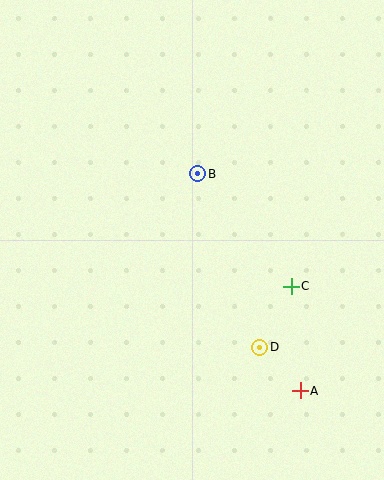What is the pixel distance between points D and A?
The distance between D and A is 59 pixels.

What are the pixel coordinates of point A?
Point A is at (300, 391).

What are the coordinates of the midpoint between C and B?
The midpoint between C and B is at (245, 230).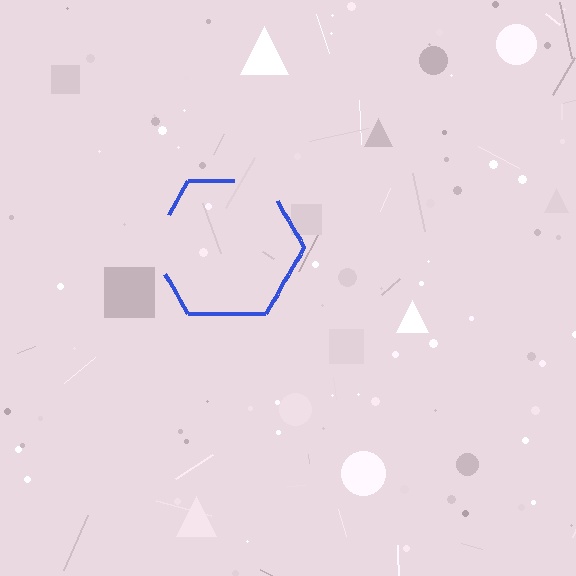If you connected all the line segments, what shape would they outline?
They would outline a hexagon.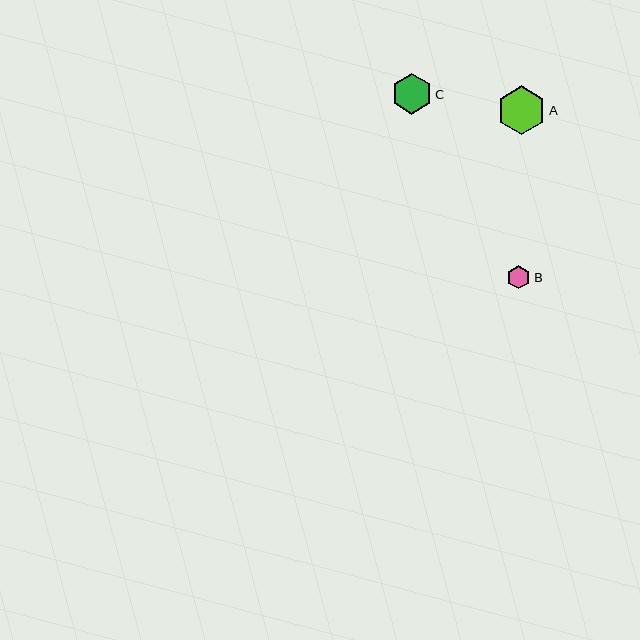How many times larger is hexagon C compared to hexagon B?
Hexagon C is approximately 1.7 times the size of hexagon B.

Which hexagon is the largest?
Hexagon A is the largest with a size of approximately 49 pixels.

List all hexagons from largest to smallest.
From largest to smallest: A, C, B.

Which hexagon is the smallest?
Hexagon B is the smallest with a size of approximately 24 pixels.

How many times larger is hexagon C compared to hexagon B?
Hexagon C is approximately 1.7 times the size of hexagon B.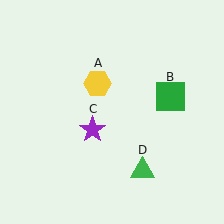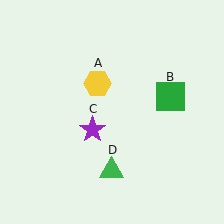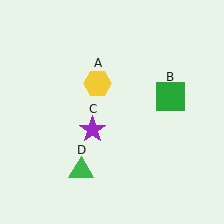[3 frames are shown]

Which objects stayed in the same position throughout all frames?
Yellow hexagon (object A) and green square (object B) and purple star (object C) remained stationary.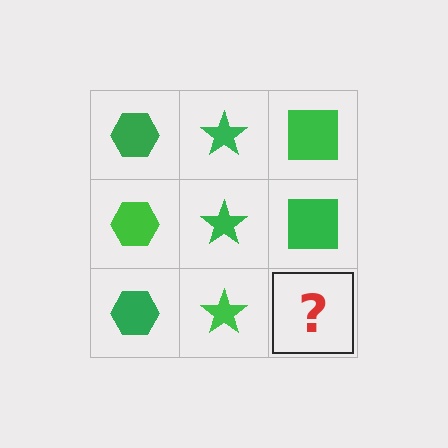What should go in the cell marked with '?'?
The missing cell should contain a green square.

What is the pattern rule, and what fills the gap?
The rule is that each column has a consistent shape. The gap should be filled with a green square.